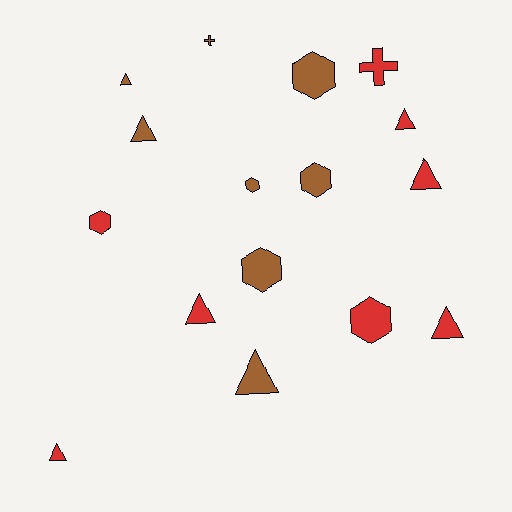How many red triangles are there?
There are 5 red triangles.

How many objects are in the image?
There are 16 objects.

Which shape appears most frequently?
Triangle, with 8 objects.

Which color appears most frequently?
Red, with 8 objects.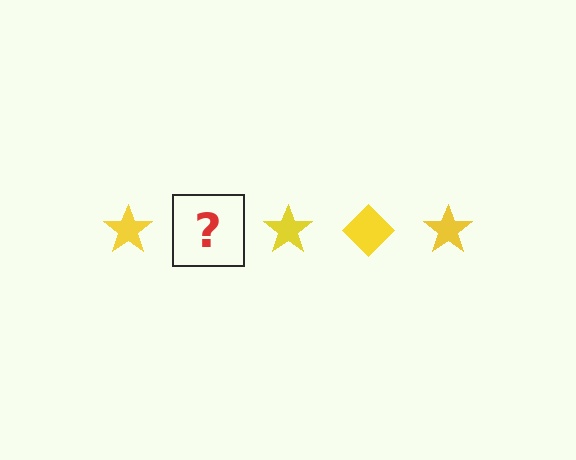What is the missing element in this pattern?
The missing element is a yellow diamond.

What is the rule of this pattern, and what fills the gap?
The rule is that the pattern cycles through star, diamond shapes in yellow. The gap should be filled with a yellow diamond.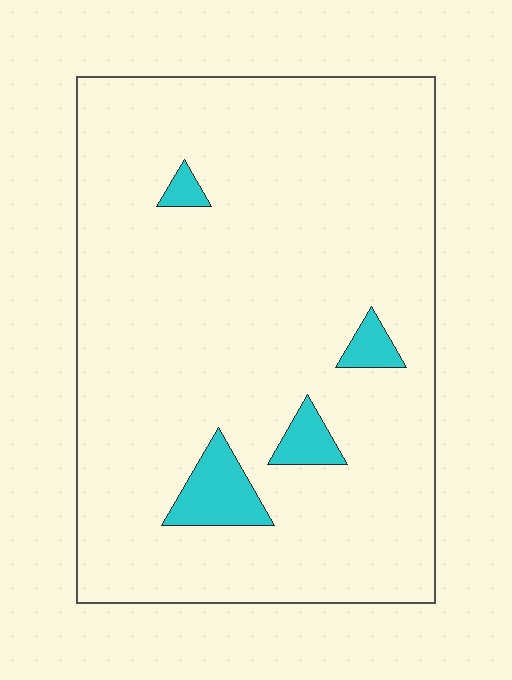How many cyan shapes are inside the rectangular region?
4.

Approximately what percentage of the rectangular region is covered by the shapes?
Approximately 5%.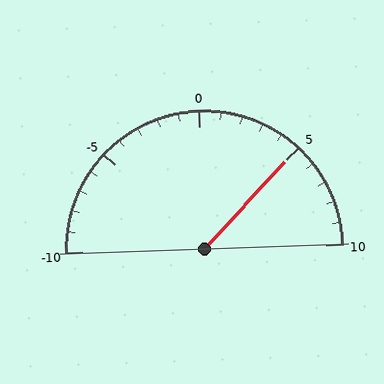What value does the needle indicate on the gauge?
The needle indicates approximately 5.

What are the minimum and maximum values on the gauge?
The gauge ranges from -10 to 10.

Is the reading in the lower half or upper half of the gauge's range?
The reading is in the upper half of the range (-10 to 10).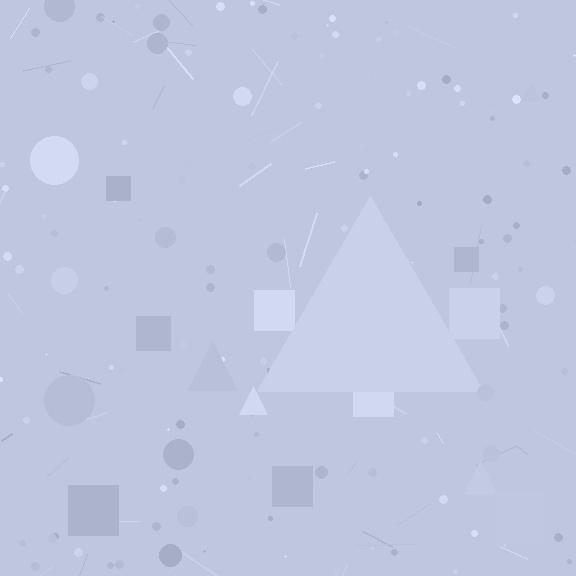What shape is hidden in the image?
A triangle is hidden in the image.